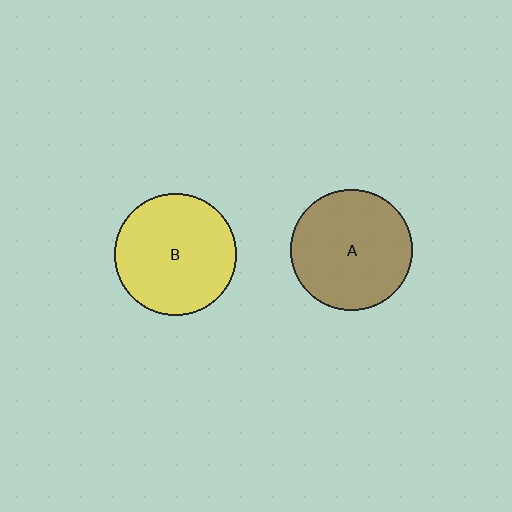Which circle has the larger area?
Circle B (yellow).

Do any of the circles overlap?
No, none of the circles overlap.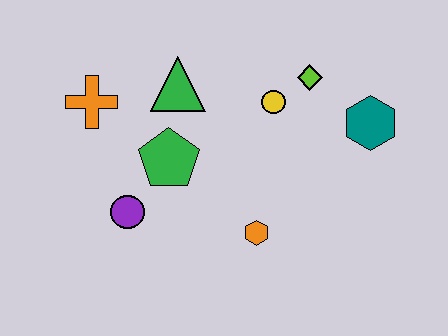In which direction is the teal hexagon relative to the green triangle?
The teal hexagon is to the right of the green triangle.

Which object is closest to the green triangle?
The green pentagon is closest to the green triangle.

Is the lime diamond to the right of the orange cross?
Yes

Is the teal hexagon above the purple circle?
Yes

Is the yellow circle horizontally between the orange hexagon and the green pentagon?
No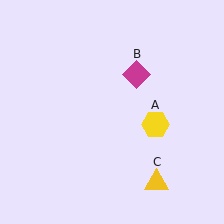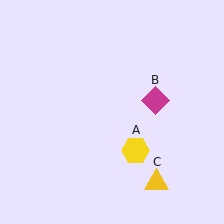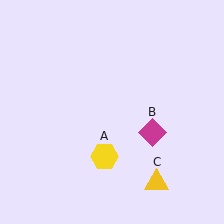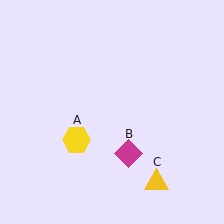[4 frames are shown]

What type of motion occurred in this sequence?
The yellow hexagon (object A), magenta diamond (object B) rotated clockwise around the center of the scene.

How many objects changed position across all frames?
2 objects changed position: yellow hexagon (object A), magenta diamond (object B).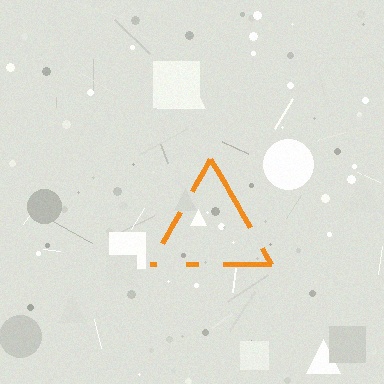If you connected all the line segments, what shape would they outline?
They would outline a triangle.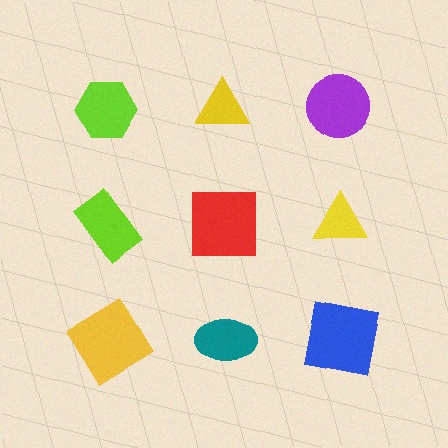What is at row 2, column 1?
A lime rectangle.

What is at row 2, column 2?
A red square.